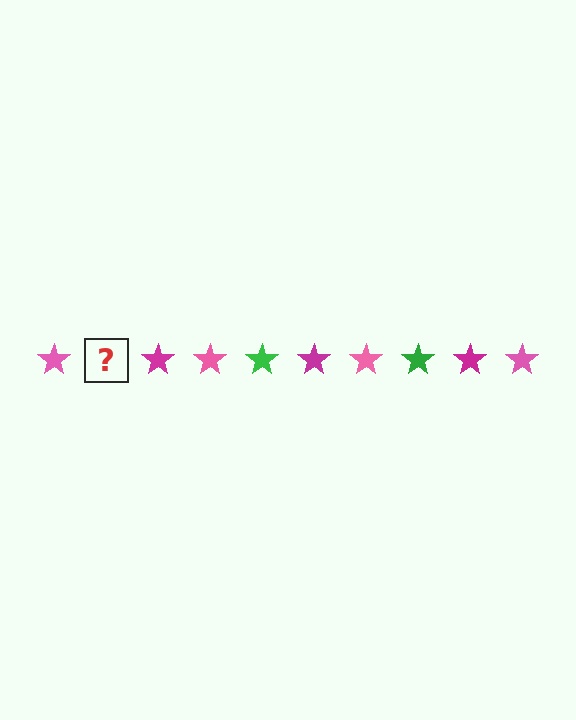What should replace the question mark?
The question mark should be replaced with a green star.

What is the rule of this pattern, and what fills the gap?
The rule is that the pattern cycles through pink, green, magenta stars. The gap should be filled with a green star.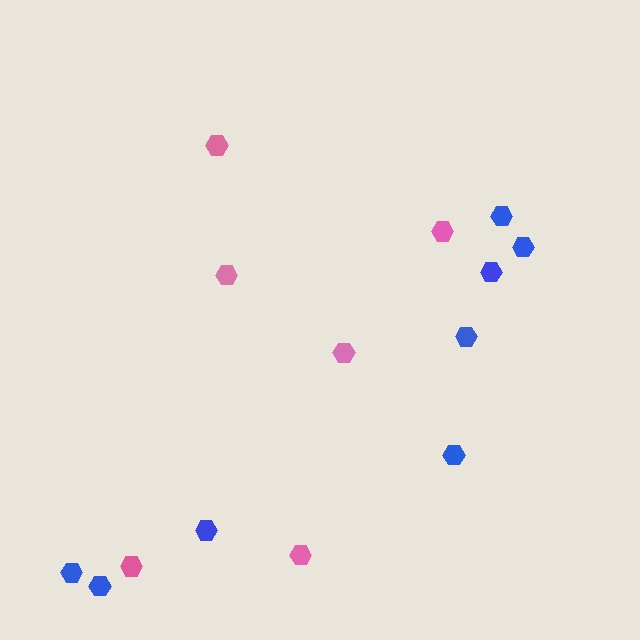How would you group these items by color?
There are 2 groups: one group of pink hexagons (6) and one group of blue hexagons (8).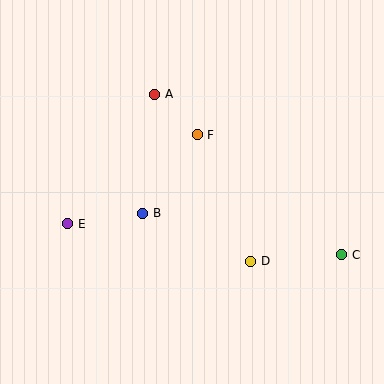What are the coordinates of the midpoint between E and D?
The midpoint between E and D is at (159, 243).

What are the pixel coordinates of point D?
Point D is at (251, 261).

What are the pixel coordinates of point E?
Point E is at (68, 224).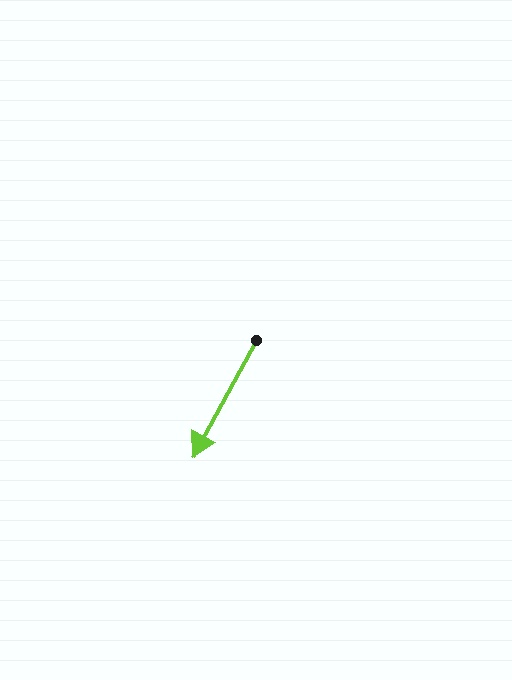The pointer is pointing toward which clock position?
Roughly 7 o'clock.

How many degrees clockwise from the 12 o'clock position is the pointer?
Approximately 208 degrees.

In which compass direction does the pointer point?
Southwest.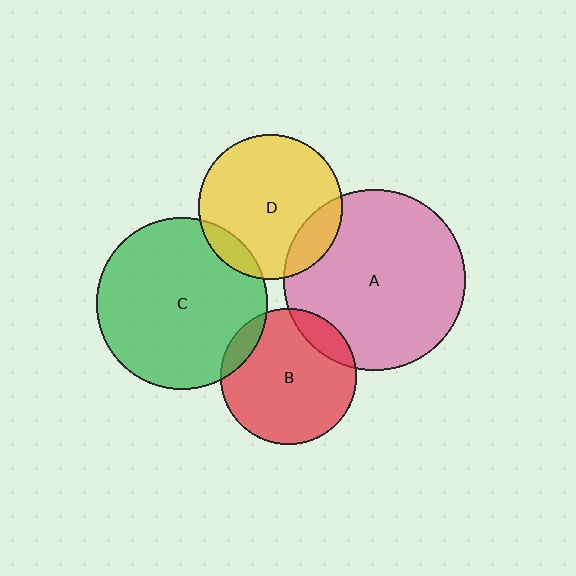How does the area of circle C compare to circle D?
Approximately 1.4 times.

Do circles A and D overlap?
Yes.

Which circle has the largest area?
Circle A (pink).